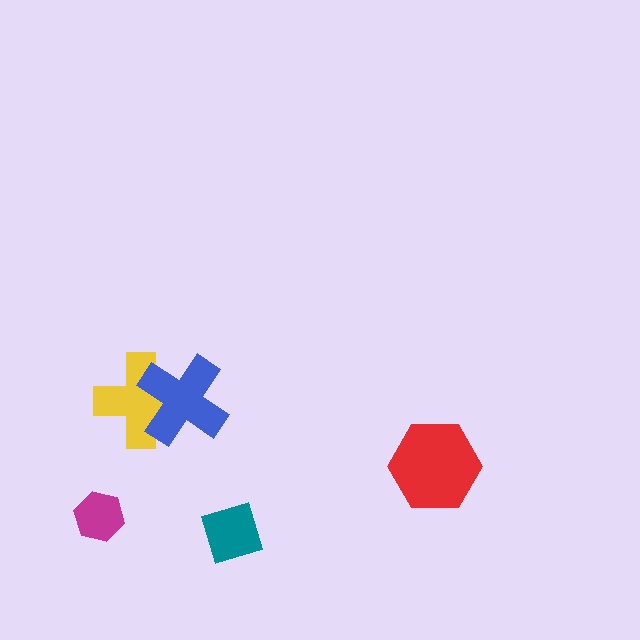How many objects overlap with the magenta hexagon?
0 objects overlap with the magenta hexagon.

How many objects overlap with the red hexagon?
0 objects overlap with the red hexagon.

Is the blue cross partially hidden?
No, no other shape covers it.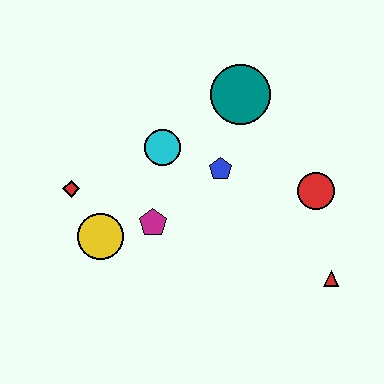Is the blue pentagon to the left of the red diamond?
No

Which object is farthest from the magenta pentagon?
The red triangle is farthest from the magenta pentagon.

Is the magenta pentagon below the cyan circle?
Yes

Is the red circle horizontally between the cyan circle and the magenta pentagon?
No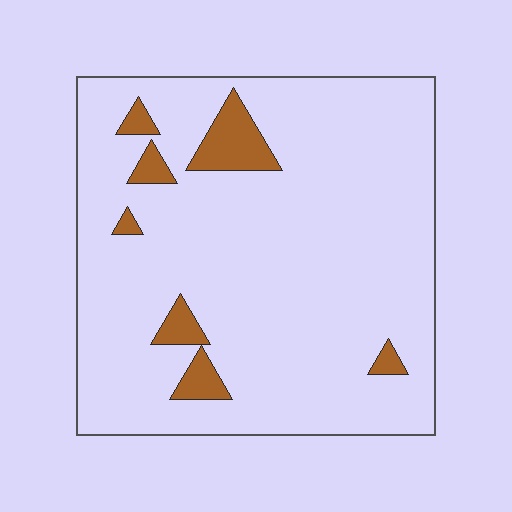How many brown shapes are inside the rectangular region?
7.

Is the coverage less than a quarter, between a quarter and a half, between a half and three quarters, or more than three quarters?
Less than a quarter.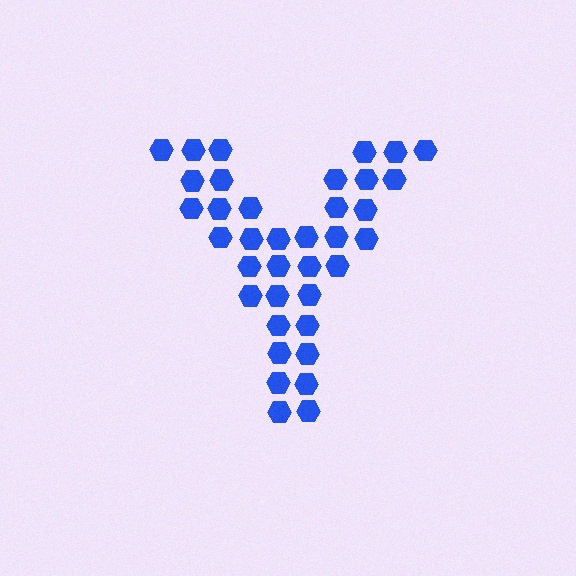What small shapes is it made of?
It is made of small hexagons.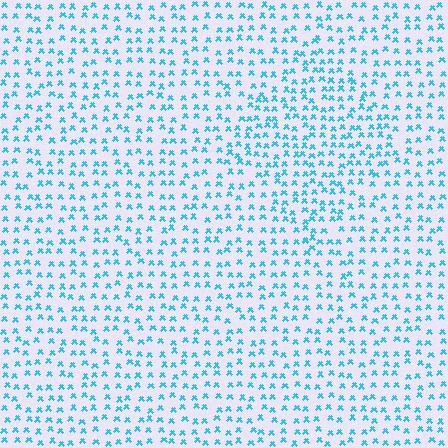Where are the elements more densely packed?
The elements are more densely packed inside the diamond boundary.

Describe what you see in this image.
The image contains small cyan elements arranged at two different densities. A diamond-shaped region is visible where the elements are more densely packed than the surrounding area.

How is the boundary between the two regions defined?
The boundary is defined by a change in element density (approximately 1.4x ratio). All elements are the same color, size, and shape.